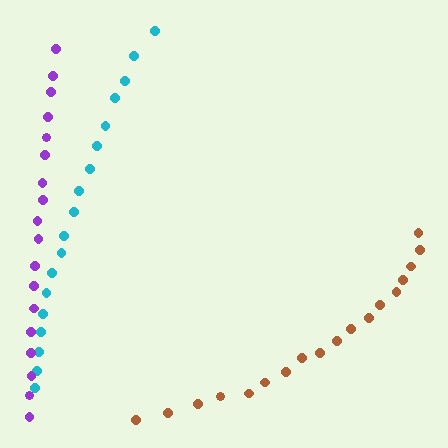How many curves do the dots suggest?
There are 3 distinct paths.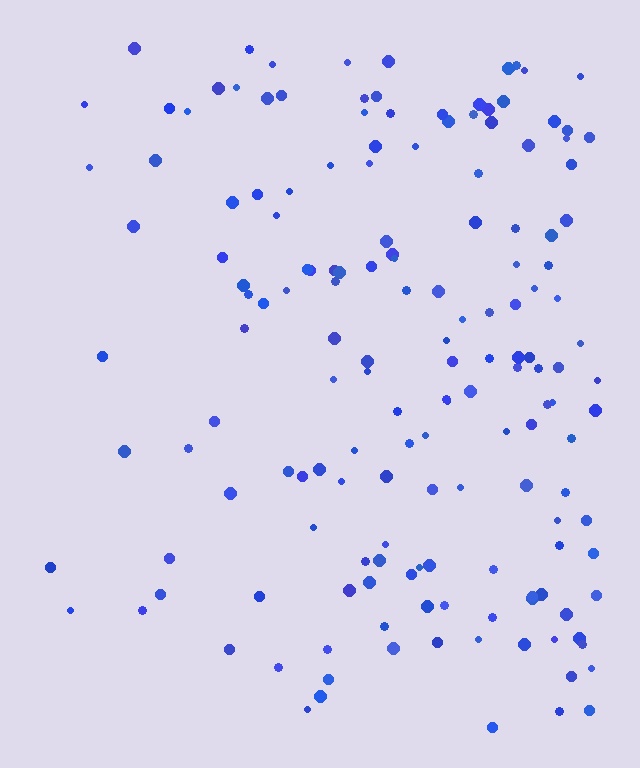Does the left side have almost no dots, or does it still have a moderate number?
Still a moderate number, just noticeably fewer than the right.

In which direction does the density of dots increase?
From left to right, with the right side densest.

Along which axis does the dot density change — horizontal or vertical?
Horizontal.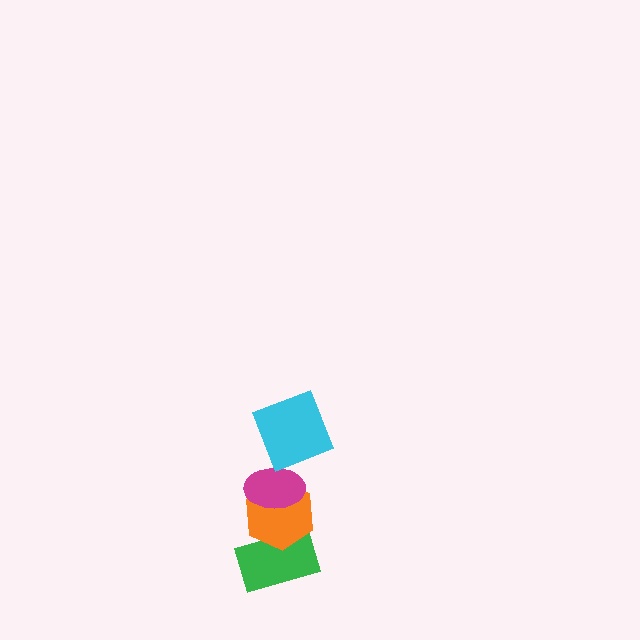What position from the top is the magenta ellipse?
The magenta ellipse is 2nd from the top.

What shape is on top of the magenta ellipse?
The cyan square is on top of the magenta ellipse.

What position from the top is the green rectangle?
The green rectangle is 4th from the top.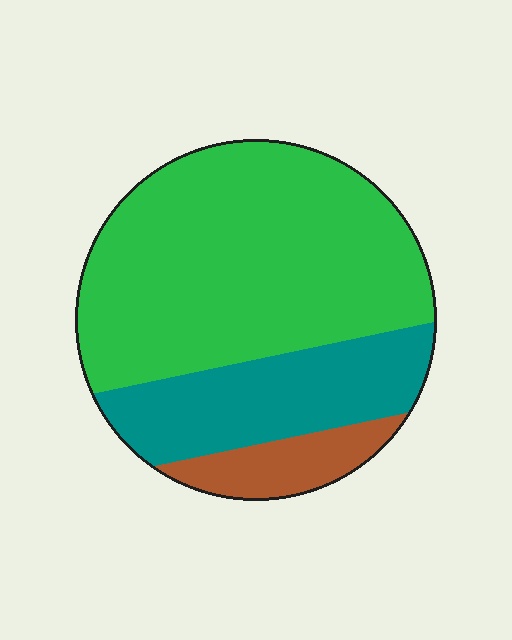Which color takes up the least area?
Brown, at roughly 10%.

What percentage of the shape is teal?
Teal covers 26% of the shape.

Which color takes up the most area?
Green, at roughly 65%.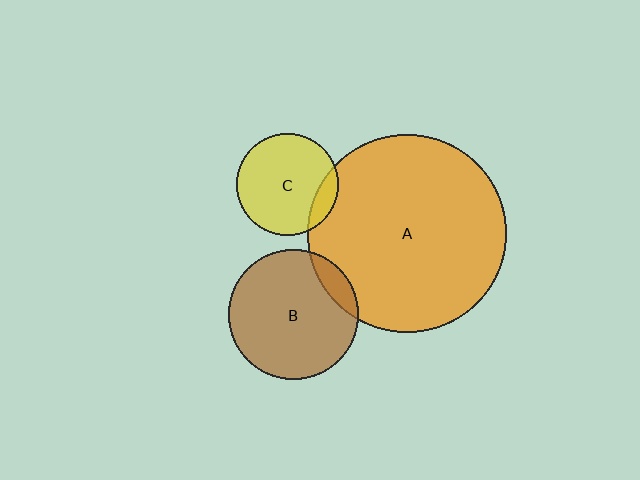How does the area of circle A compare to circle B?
Approximately 2.3 times.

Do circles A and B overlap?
Yes.